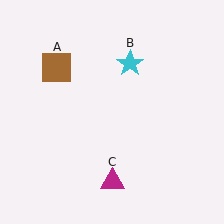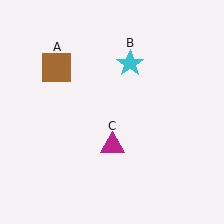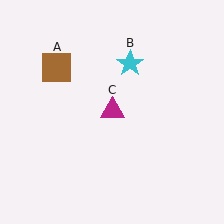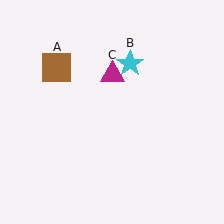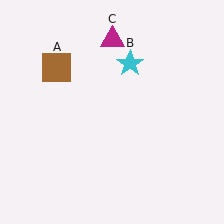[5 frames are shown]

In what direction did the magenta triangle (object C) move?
The magenta triangle (object C) moved up.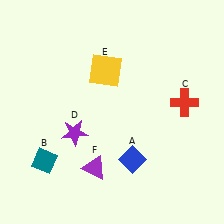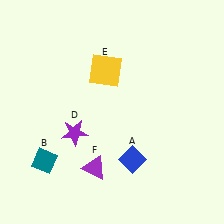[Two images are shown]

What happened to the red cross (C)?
The red cross (C) was removed in Image 2. It was in the top-right area of Image 1.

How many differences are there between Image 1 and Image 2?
There is 1 difference between the two images.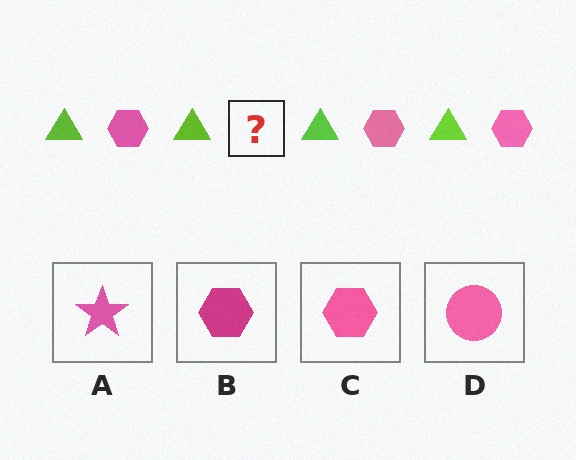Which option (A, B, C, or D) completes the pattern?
C.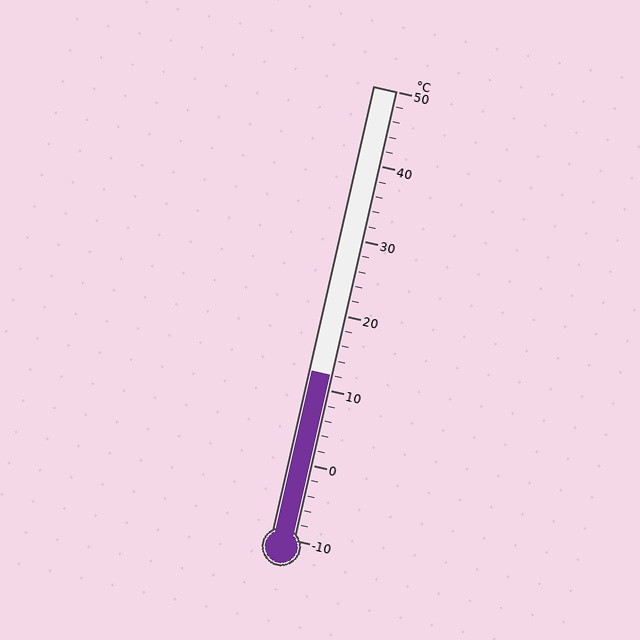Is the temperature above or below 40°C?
The temperature is below 40°C.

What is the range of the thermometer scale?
The thermometer scale ranges from -10°C to 50°C.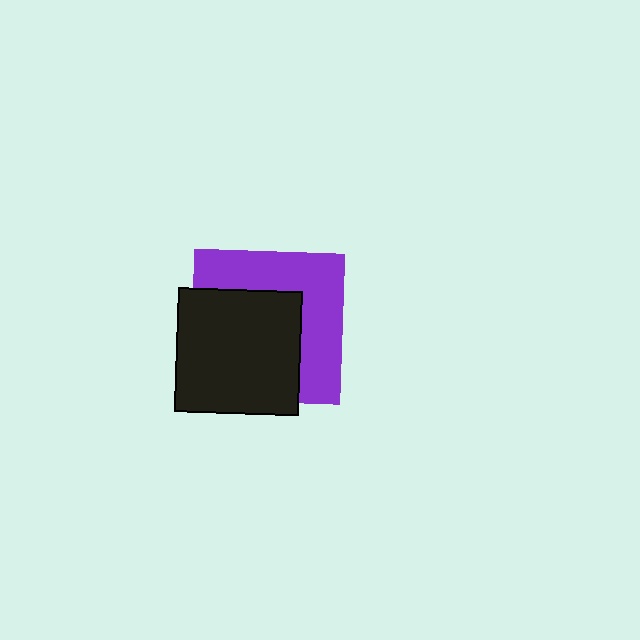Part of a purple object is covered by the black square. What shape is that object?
It is a square.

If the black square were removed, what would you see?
You would see the complete purple square.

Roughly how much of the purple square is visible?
About half of it is visible (roughly 46%).